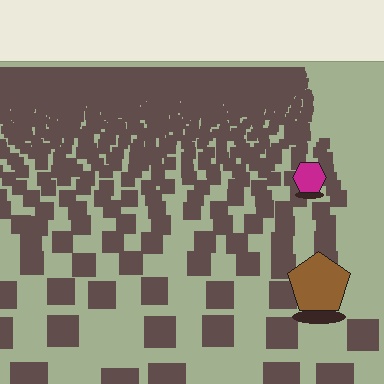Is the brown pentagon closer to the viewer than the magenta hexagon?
Yes. The brown pentagon is closer — you can tell from the texture gradient: the ground texture is coarser near it.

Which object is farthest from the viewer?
The magenta hexagon is farthest from the viewer. It appears smaller and the ground texture around it is denser.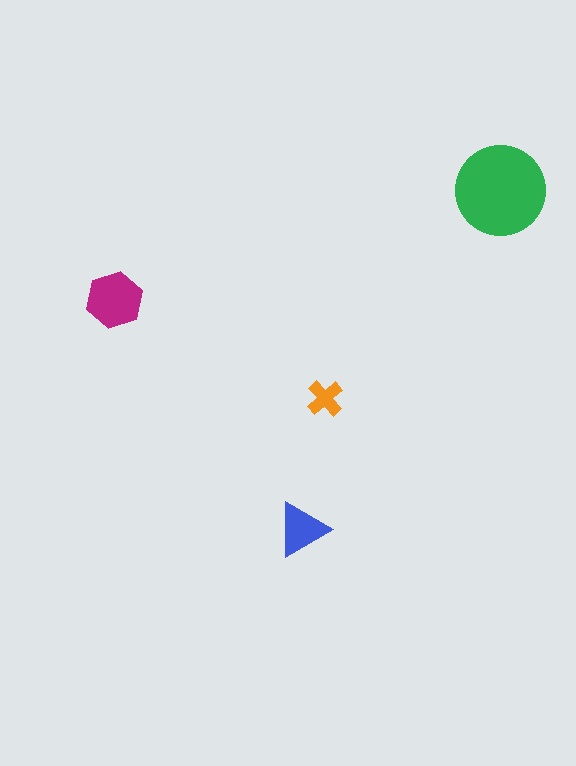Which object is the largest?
The green circle.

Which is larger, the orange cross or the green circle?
The green circle.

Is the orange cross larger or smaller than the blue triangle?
Smaller.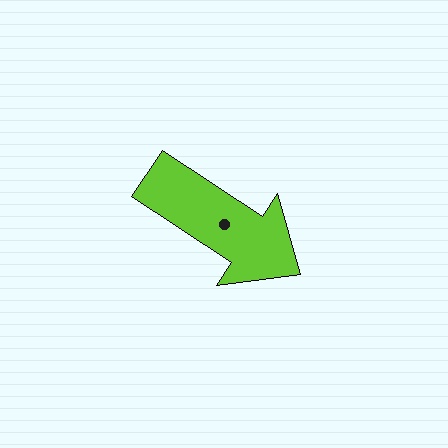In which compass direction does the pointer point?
Southeast.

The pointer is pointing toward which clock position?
Roughly 4 o'clock.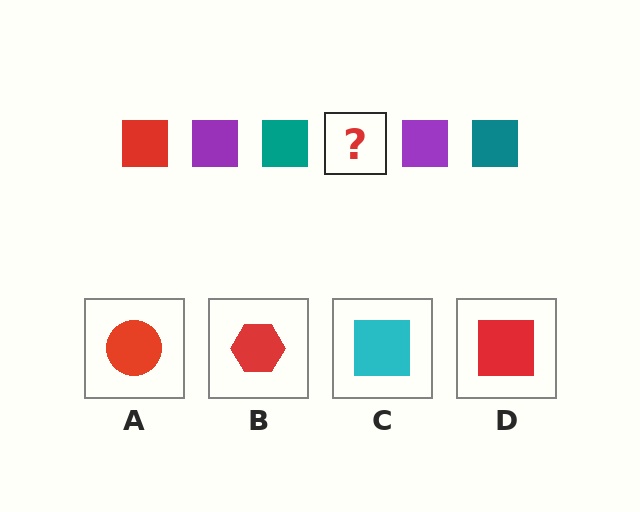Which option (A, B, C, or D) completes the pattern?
D.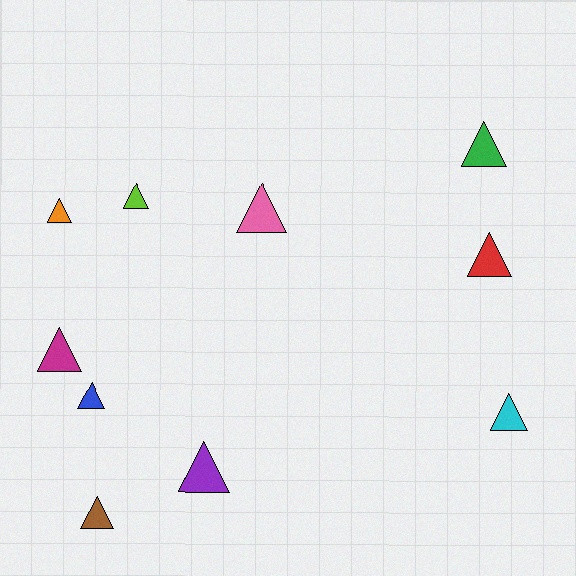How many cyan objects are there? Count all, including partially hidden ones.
There is 1 cyan object.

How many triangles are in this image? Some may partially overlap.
There are 10 triangles.